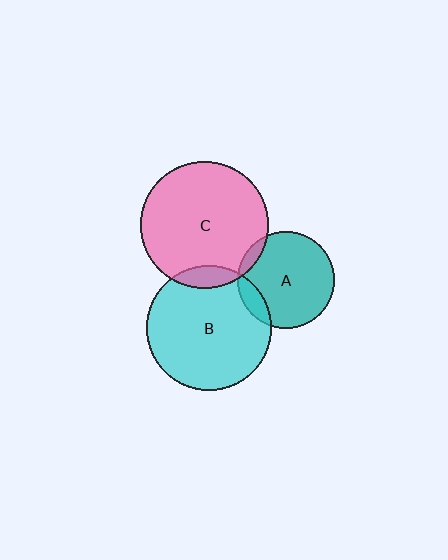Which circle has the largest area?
Circle C (pink).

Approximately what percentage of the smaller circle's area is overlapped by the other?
Approximately 10%.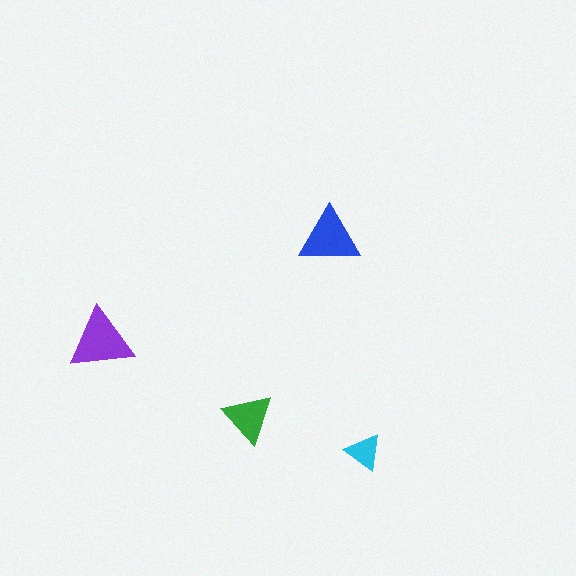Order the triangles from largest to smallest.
the purple one, the blue one, the green one, the cyan one.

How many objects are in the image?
There are 4 objects in the image.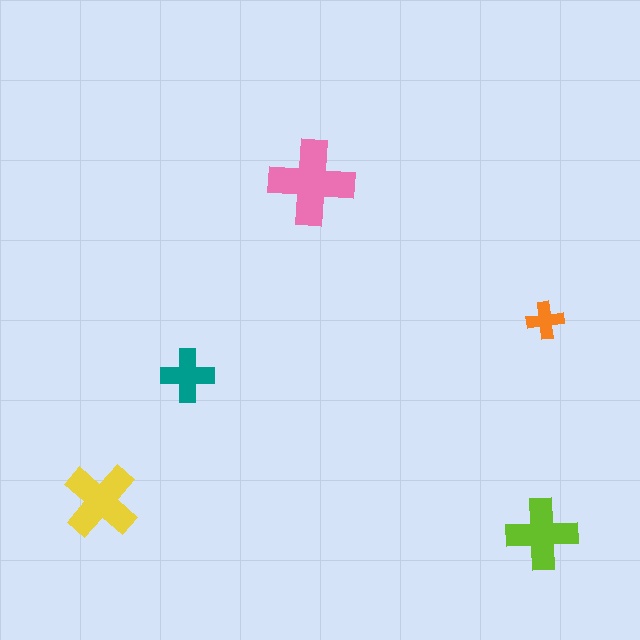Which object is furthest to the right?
The orange cross is rightmost.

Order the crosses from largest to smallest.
the pink one, the yellow one, the lime one, the teal one, the orange one.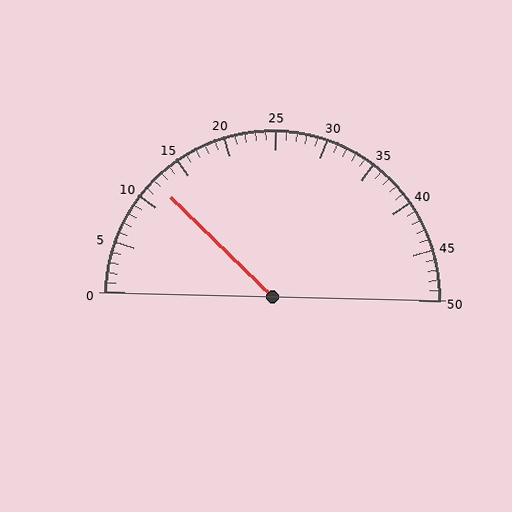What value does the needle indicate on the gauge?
The needle indicates approximately 12.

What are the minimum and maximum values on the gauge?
The gauge ranges from 0 to 50.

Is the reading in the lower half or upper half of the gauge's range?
The reading is in the lower half of the range (0 to 50).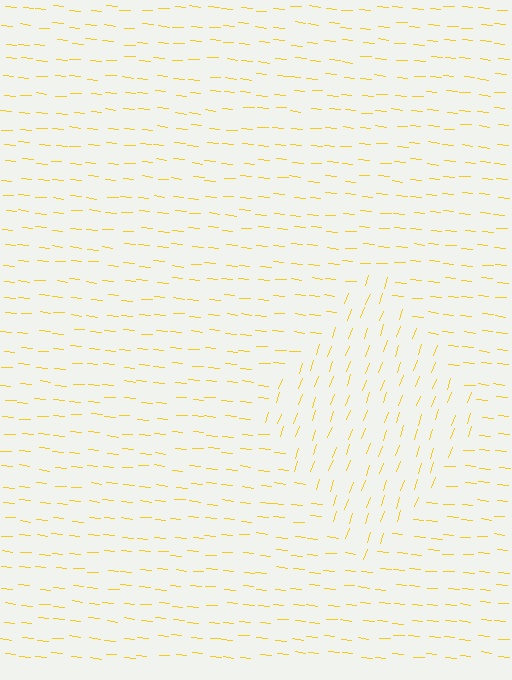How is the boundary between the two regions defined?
The boundary is defined purely by a change in line orientation (approximately 75 degrees difference). All lines are the same color and thickness.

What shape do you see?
I see a diamond.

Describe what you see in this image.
The image is filled with small yellow line segments. A diamond region in the image has lines oriented differently from the surrounding lines, creating a visible texture boundary.